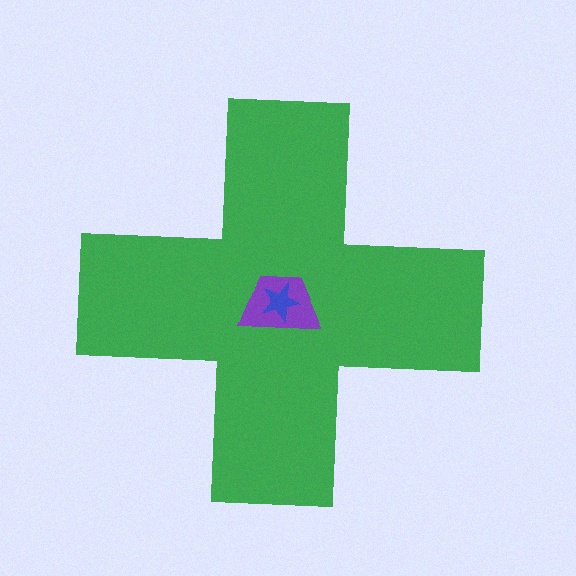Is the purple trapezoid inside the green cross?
Yes.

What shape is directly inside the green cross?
The purple trapezoid.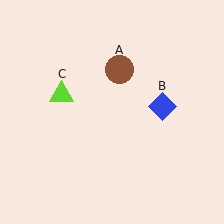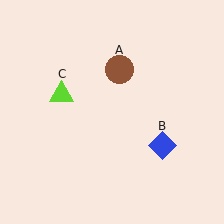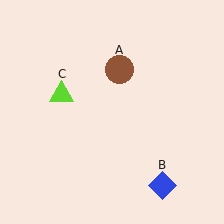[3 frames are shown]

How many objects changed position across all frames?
1 object changed position: blue diamond (object B).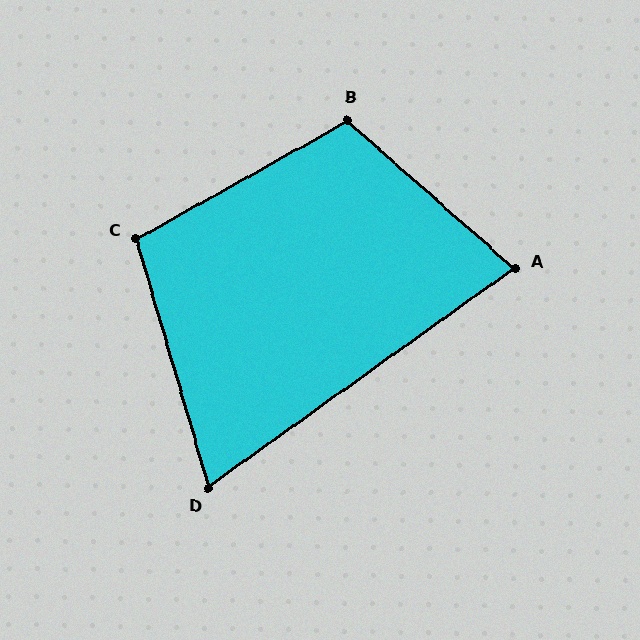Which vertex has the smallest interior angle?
D, at approximately 71 degrees.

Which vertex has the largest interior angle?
B, at approximately 109 degrees.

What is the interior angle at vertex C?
Approximately 103 degrees (obtuse).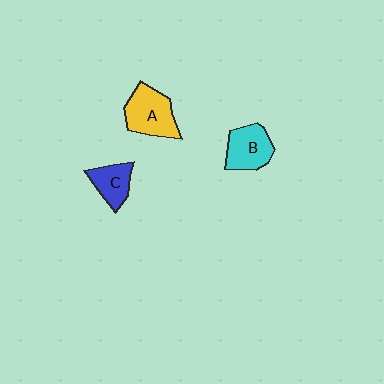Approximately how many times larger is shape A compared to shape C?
Approximately 1.6 times.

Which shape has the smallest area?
Shape C (blue).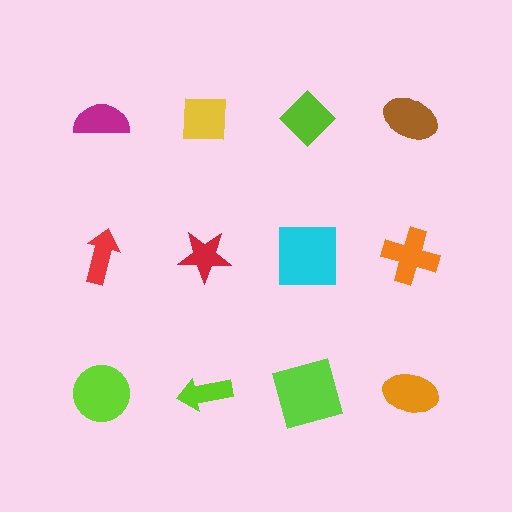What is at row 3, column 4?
An orange ellipse.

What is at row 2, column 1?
A red arrow.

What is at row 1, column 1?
A magenta semicircle.